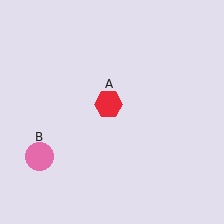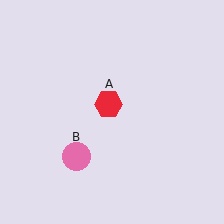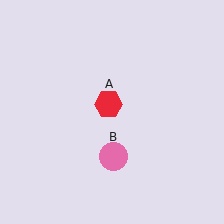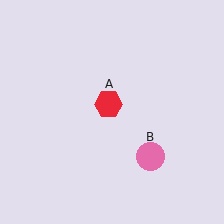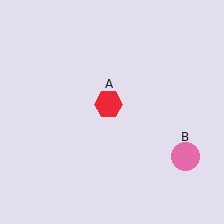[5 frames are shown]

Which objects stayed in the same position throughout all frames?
Red hexagon (object A) remained stationary.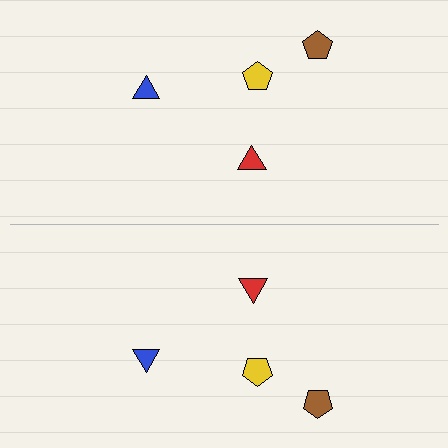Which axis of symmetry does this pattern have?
The pattern has a horizontal axis of symmetry running through the center of the image.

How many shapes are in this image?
There are 8 shapes in this image.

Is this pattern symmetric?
Yes, this pattern has bilateral (reflection) symmetry.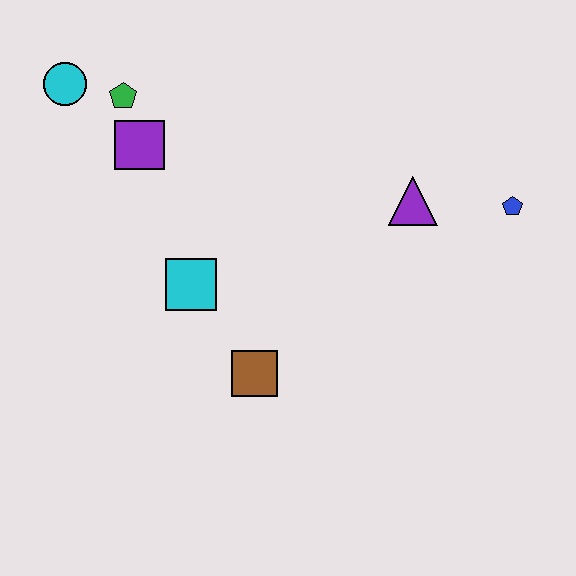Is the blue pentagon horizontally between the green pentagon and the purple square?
No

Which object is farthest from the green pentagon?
The blue pentagon is farthest from the green pentagon.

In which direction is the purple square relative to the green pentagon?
The purple square is below the green pentagon.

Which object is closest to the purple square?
The green pentagon is closest to the purple square.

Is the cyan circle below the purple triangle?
No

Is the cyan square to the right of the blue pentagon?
No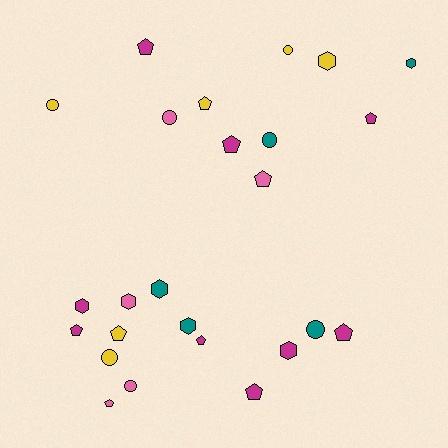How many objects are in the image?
There are 25 objects.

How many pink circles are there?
There are 2 pink circles.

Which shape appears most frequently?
Pentagon, with 11 objects.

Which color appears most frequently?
Magenta, with 9 objects.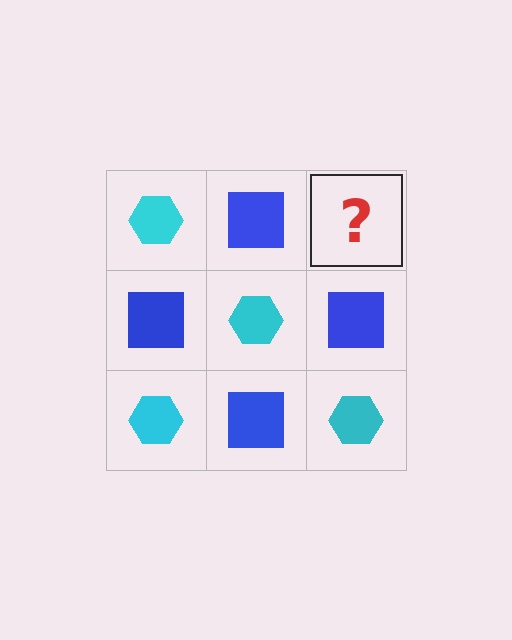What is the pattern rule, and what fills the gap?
The rule is that it alternates cyan hexagon and blue square in a checkerboard pattern. The gap should be filled with a cyan hexagon.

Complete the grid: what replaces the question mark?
The question mark should be replaced with a cyan hexagon.